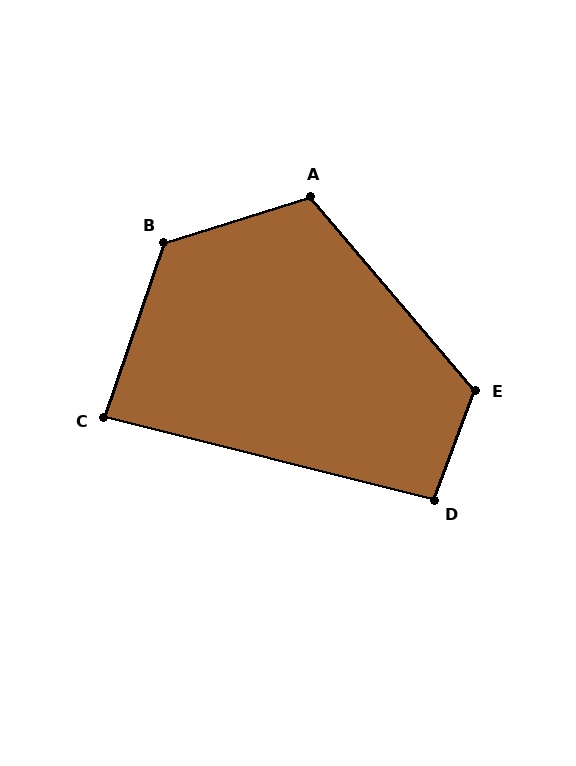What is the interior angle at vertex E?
Approximately 119 degrees (obtuse).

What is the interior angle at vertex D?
Approximately 96 degrees (obtuse).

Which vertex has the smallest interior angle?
C, at approximately 85 degrees.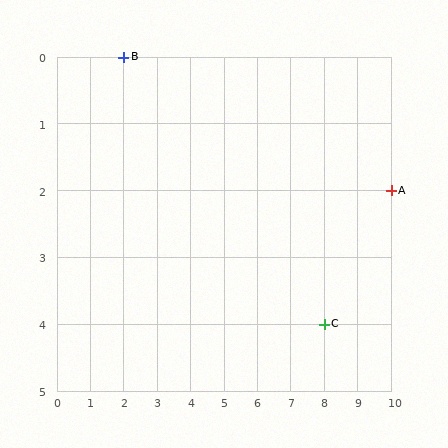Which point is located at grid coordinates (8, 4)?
Point C is at (8, 4).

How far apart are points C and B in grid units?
Points C and B are 6 columns and 4 rows apart (about 7.2 grid units diagonally).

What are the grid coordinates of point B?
Point B is at grid coordinates (2, 0).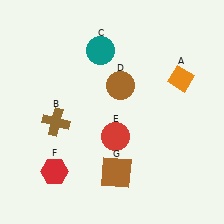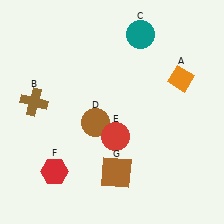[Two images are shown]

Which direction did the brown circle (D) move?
The brown circle (D) moved down.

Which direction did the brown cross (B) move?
The brown cross (B) moved left.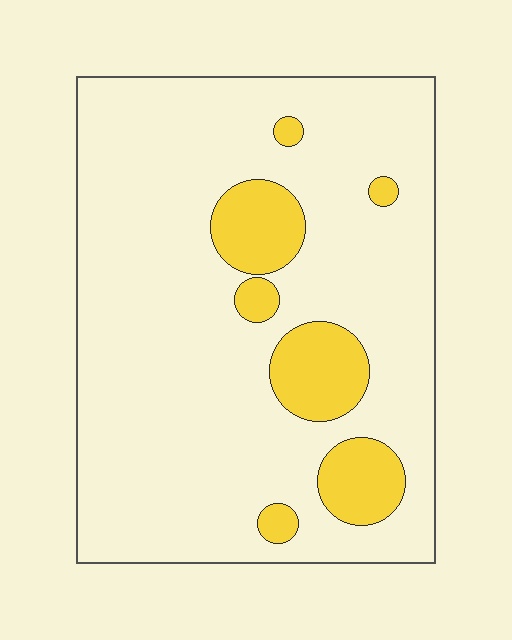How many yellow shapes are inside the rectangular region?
7.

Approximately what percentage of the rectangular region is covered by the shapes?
Approximately 15%.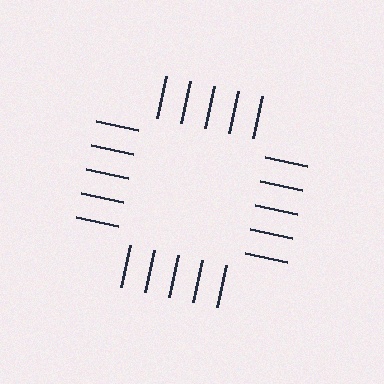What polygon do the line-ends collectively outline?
An illusory square — the line segments terminate on its edges but no continuous stroke is drawn.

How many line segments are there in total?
20 — 5 along each of the 4 edges.